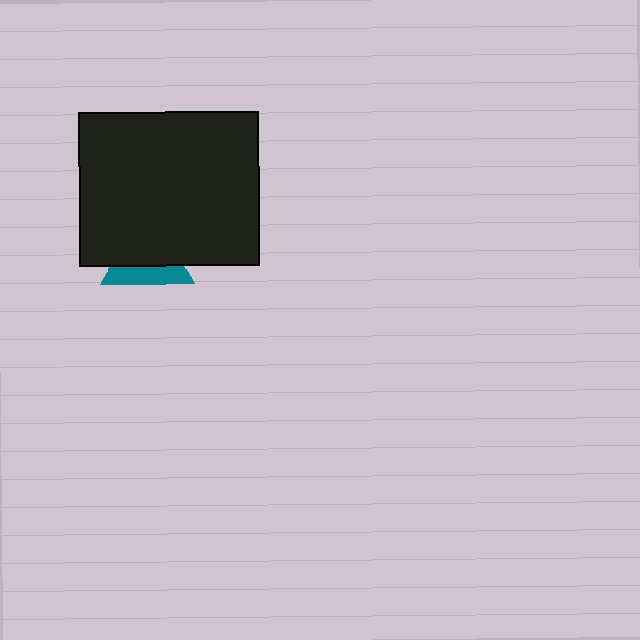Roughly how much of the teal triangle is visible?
A small part of it is visible (roughly 39%).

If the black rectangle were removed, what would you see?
You would see the complete teal triangle.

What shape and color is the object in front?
The object in front is a black rectangle.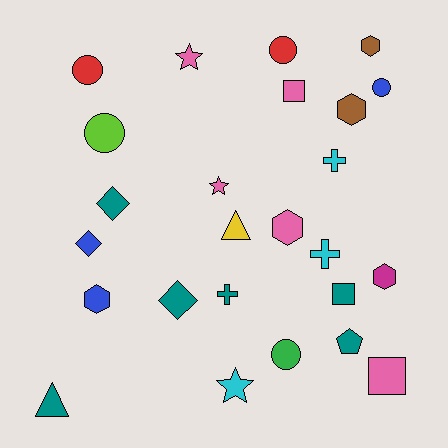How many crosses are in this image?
There are 3 crosses.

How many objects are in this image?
There are 25 objects.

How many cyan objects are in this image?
There are 3 cyan objects.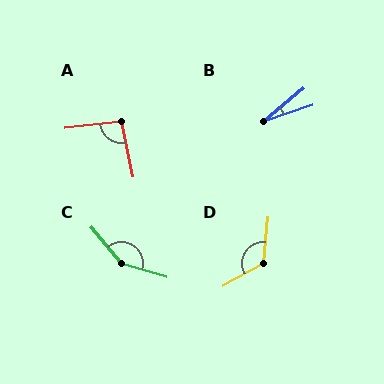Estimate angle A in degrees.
Approximately 95 degrees.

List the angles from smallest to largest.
B (21°), A (95°), D (125°), C (146°).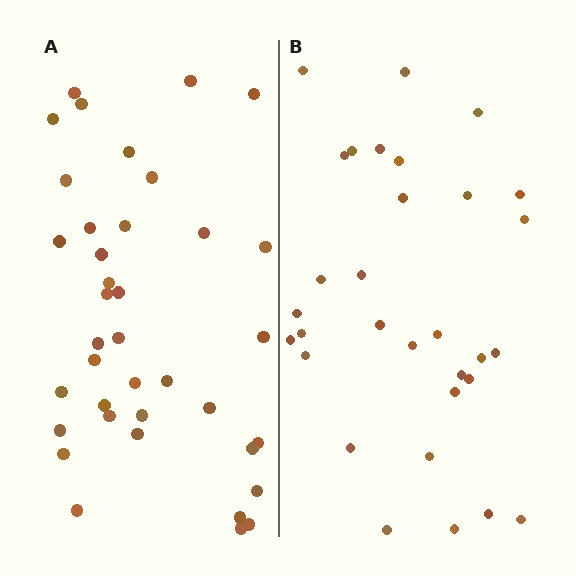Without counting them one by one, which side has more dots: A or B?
Region A (the left region) has more dots.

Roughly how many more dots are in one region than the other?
Region A has roughly 8 or so more dots than region B.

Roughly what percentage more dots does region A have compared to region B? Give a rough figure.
About 25% more.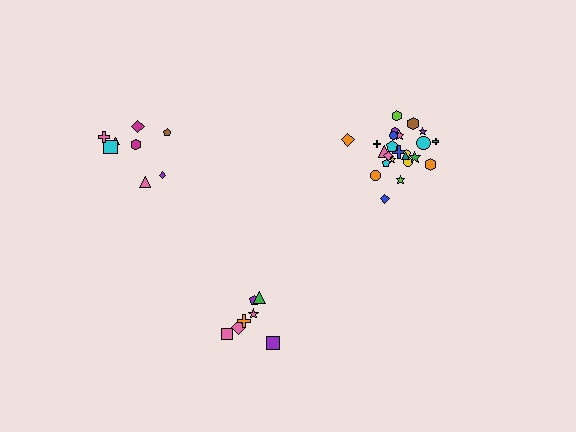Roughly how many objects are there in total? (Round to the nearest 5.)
Roughly 40 objects in total.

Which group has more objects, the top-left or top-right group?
The top-right group.